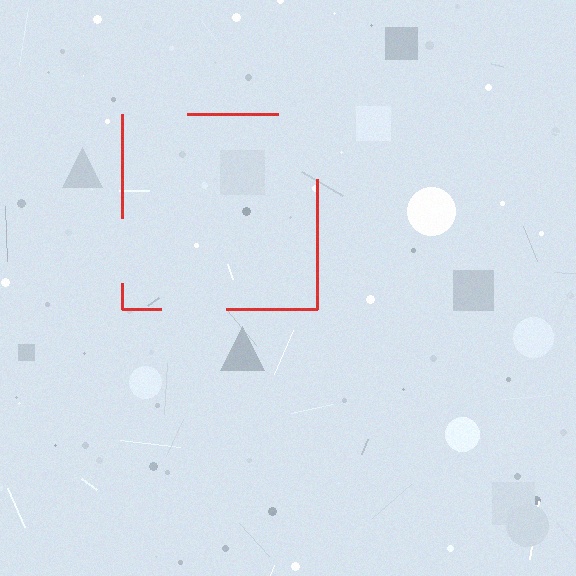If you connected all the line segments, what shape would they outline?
They would outline a square.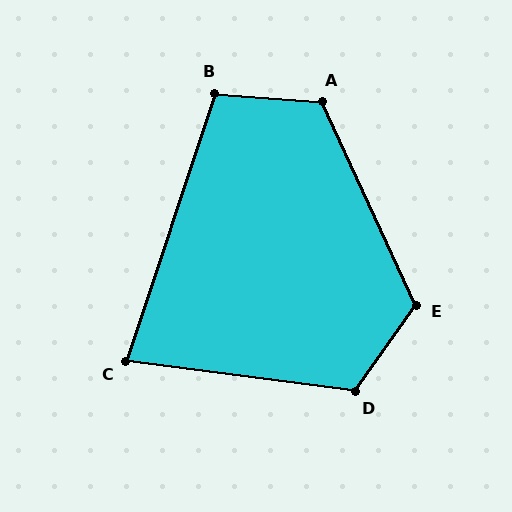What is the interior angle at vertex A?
Approximately 119 degrees (obtuse).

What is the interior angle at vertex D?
Approximately 118 degrees (obtuse).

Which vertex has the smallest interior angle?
C, at approximately 79 degrees.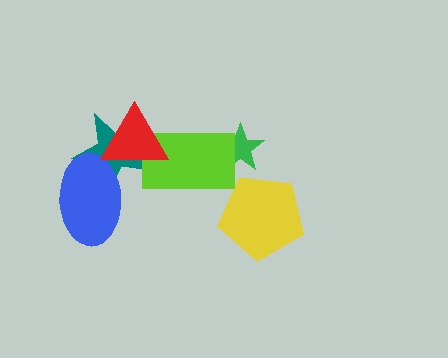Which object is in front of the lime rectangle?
The red triangle is in front of the lime rectangle.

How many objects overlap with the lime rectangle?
3 objects overlap with the lime rectangle.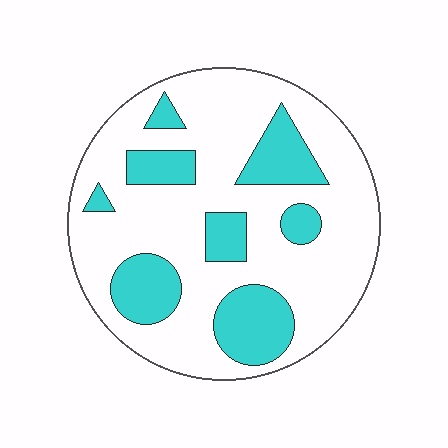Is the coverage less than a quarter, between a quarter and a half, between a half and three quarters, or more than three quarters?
Between a quarter and a half.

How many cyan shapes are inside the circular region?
8.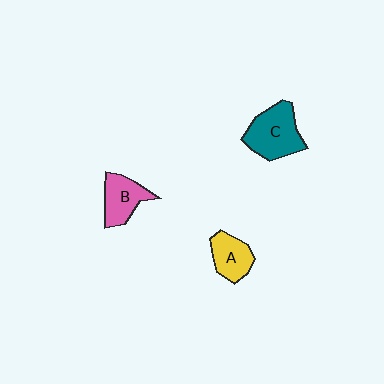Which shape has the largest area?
Shape C (teal).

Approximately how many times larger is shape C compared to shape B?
Approximately 1.4 times.